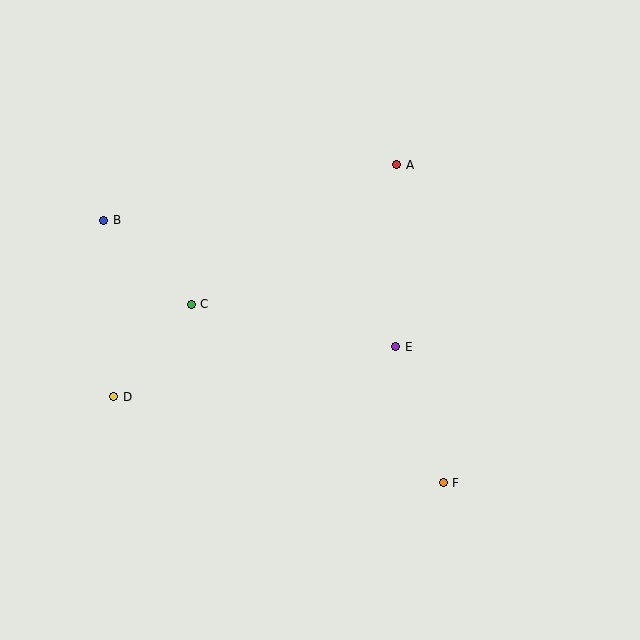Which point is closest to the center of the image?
Point E at (396, 347) is closest to the center.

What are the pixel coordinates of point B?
Point B is at (104, 220).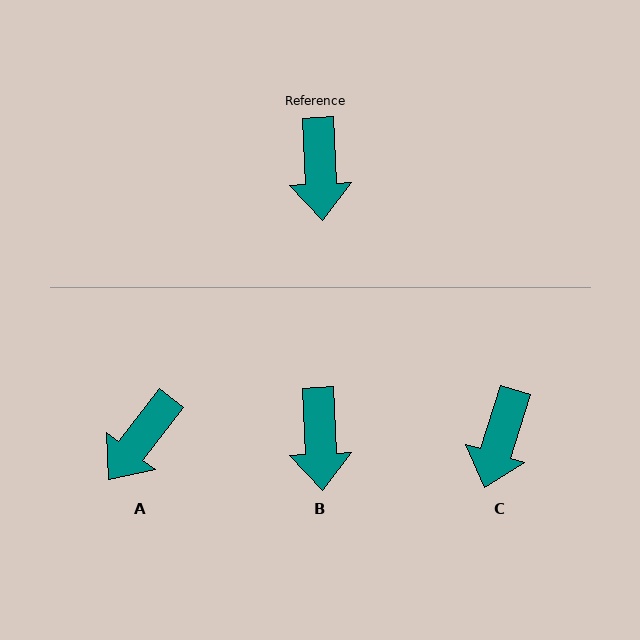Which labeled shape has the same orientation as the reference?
B.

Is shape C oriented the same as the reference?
No, it is off by about 20 degrees.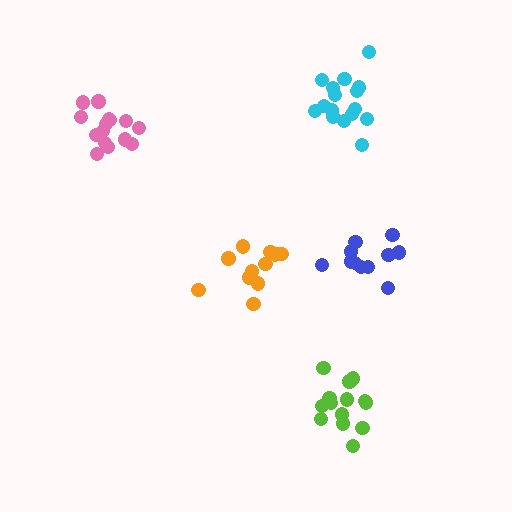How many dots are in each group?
Group 1: 16 dots, Group 2: 11 dots, Group 3: 14 dots, Group 4: 12 dots, Group 5: 16 dots (69 total).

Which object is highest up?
The cyan cluster is topmost.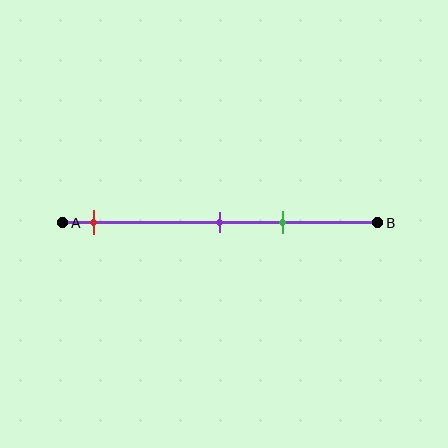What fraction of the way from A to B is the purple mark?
The purple mark is approximately 50% (0.5) of the way from A to B.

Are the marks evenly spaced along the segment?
No, the marks are not evenly spaced.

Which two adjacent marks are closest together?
The purple and green marks are the closest adjacent pair.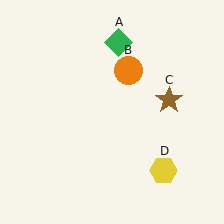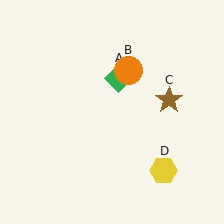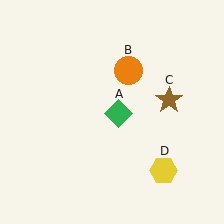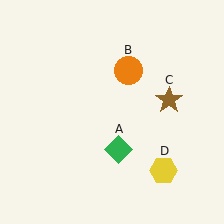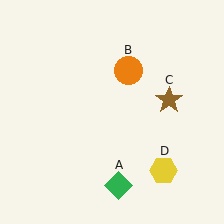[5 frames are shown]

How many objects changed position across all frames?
1 object changed position: green diamond (object A).